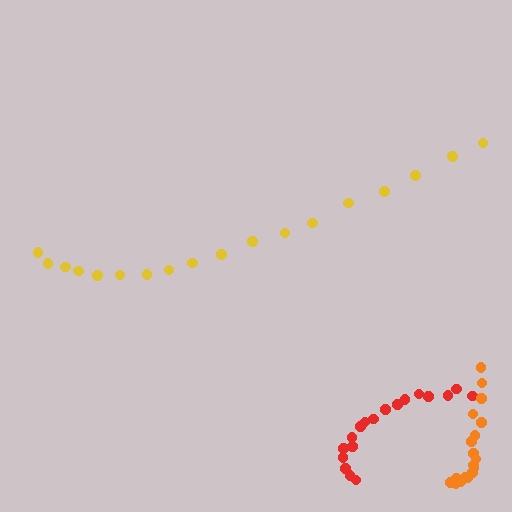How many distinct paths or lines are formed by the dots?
There are 3 distinct paths.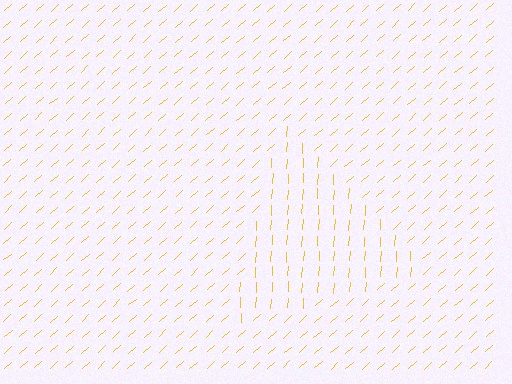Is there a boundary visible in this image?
Yes, there is a texture boundary formed by a change in line orientation.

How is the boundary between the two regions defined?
The boundary is defined purely by a change in line orientation (approximately 45 degrees difference). All lines are the same color and thickness.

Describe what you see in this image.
The image is filled with small yellow line segments. A triangle region in the image has lines oriented differently from the surrounding lines, creating a visible texture boundary.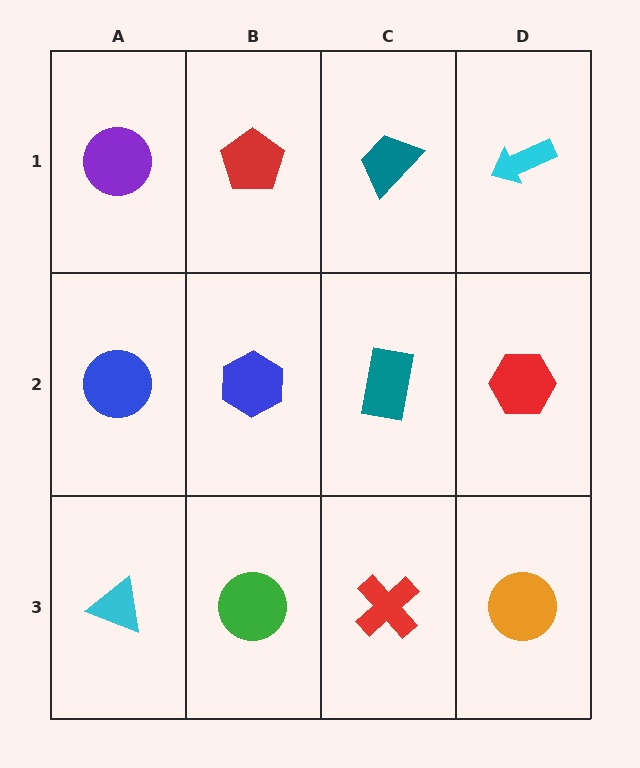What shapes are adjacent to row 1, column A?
A blue circle (row 2, column A), a red pentagon (row 1, column B).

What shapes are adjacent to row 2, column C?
A teal trapezoid (row 1, column C), a red cross (row 3, column C), a blue hexagon (row 2, column B), a red hexagon (row 2, column D).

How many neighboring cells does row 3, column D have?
2.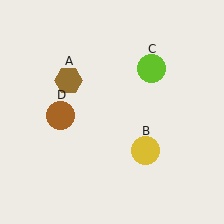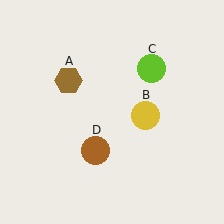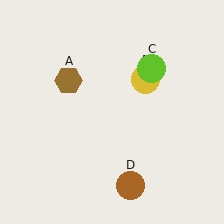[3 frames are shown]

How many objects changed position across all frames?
2 objects changed position: yellow circle (object B), brown circle (object D).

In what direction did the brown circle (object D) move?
The brown circle (object D) moved down and to the right.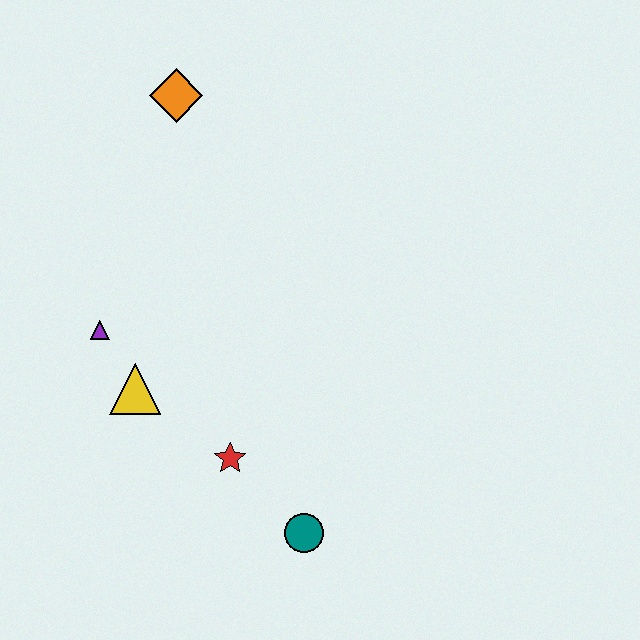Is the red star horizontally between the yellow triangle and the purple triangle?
No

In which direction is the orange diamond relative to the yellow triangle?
The orange diamond is above the yellow triangle.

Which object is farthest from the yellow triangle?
The orange diamond is farthest from the yellow triangle.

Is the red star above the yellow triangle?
No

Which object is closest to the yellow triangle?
The purple triangle is closest to the yellow triangle.